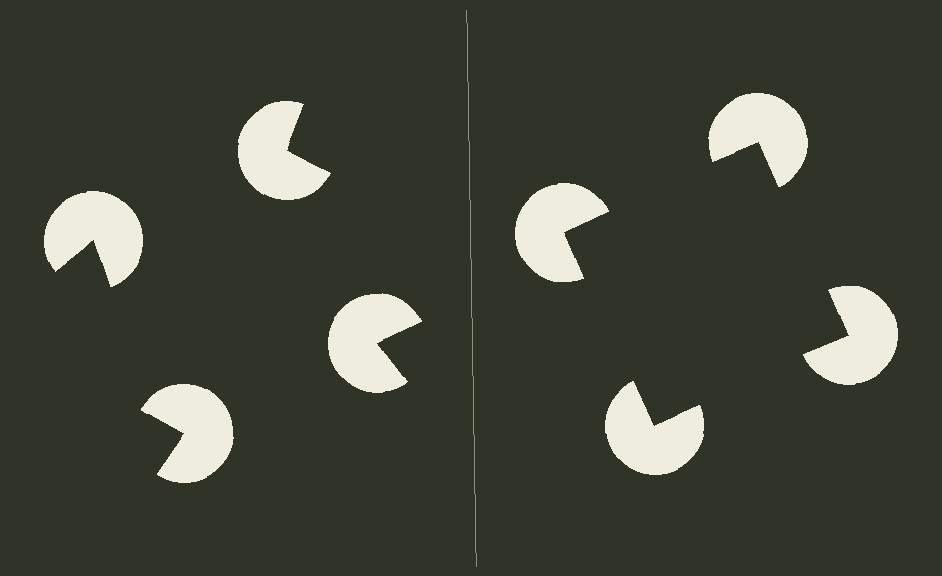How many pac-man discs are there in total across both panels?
8 — 4 on each side.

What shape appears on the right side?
An illusory square.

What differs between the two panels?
The pac-man discs are positioned identically on both sides; only the wedge orientations differ. On the right they align to a square; on the left they are misaligned.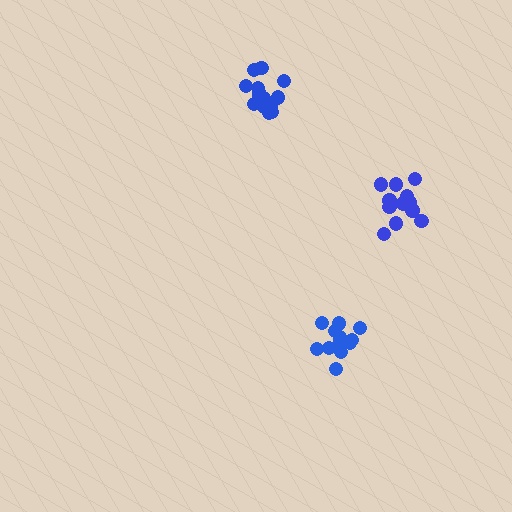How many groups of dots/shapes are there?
There are 3 groups.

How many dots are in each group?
Group 1: 13 dots, Group 2: 13 dots, Group 3: 14 dots (40 total).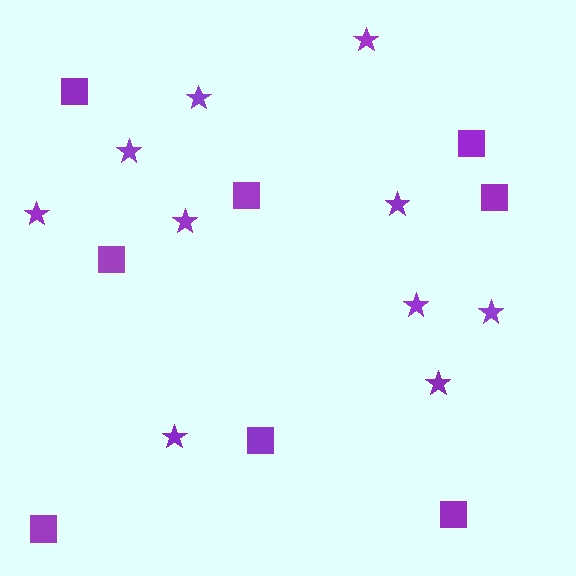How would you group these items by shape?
There are 2 groups: one group of stars (10) and one group of squares (8).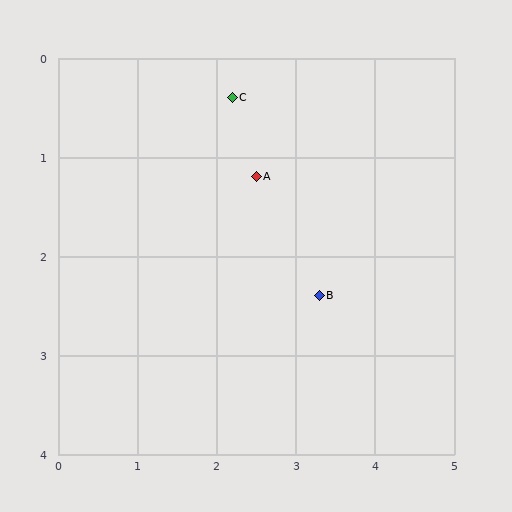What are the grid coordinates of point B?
Point B is at approximately (3.3, 2.4).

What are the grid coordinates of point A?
Point A is at approximately (2.5, 1.2).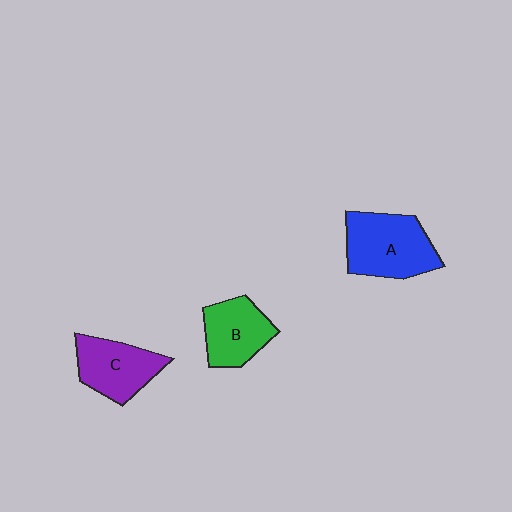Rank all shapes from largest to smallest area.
From largest to smallest: A (blue), C (purple), B (green).